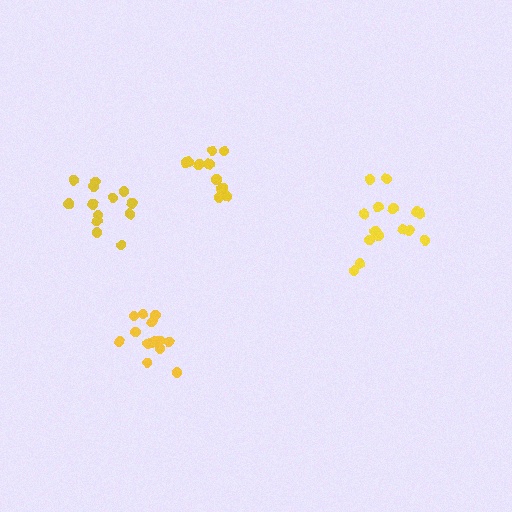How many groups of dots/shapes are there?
There are 4 groups.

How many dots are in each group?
Group 1: 15 dots, Group 2: 15 dots, Group 3: 11 dots, Group 4: 13 dots (54 total).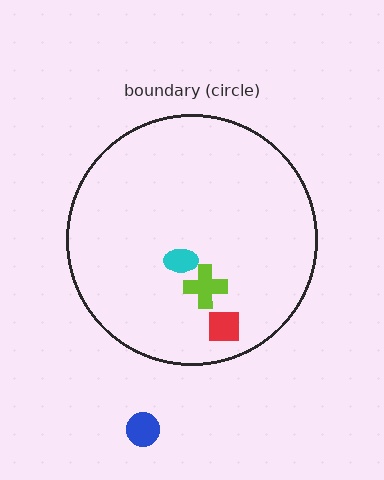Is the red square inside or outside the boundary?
Inside.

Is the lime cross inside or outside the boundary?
Inside.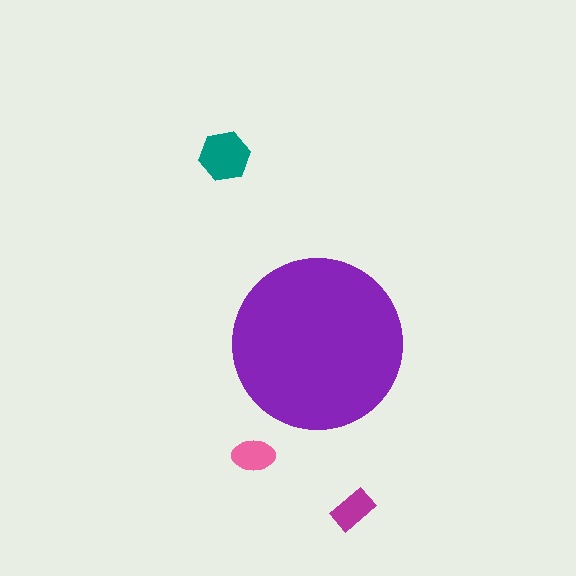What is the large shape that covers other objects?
A purple circle.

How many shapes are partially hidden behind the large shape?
0 shapes are partially hidden.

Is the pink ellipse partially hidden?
No, the pink ellipse is fully visible.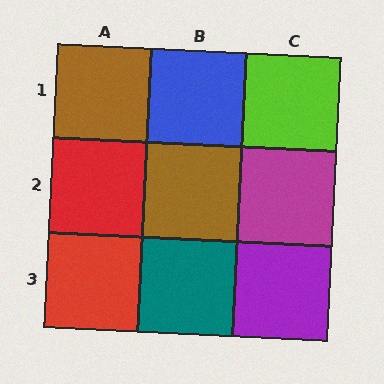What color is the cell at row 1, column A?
Brown.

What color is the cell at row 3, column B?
Teal.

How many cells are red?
2 cells are red.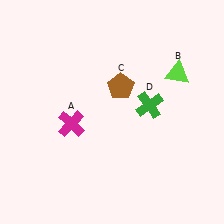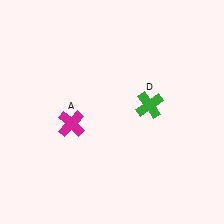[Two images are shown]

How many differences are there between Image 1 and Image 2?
There are 2 differences between the two images.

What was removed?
The lime triangle (B), the brown pentagon (C) were removed in Image 2.